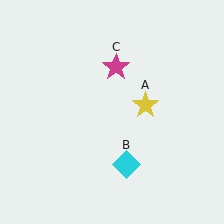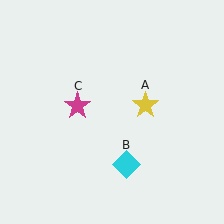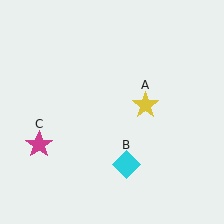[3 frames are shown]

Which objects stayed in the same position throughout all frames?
Yellow star (object A) and cyan diamond (object B) remained stationary.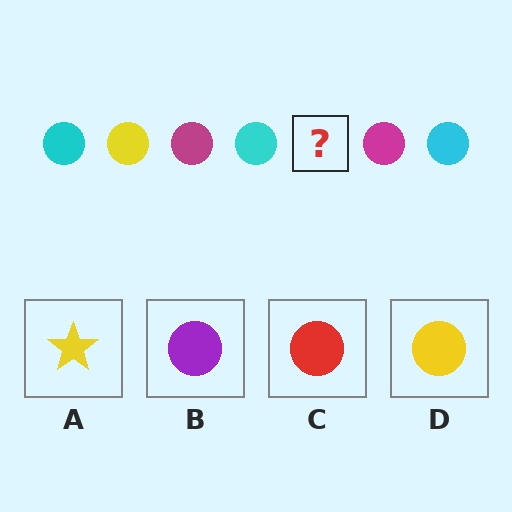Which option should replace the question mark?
Option D.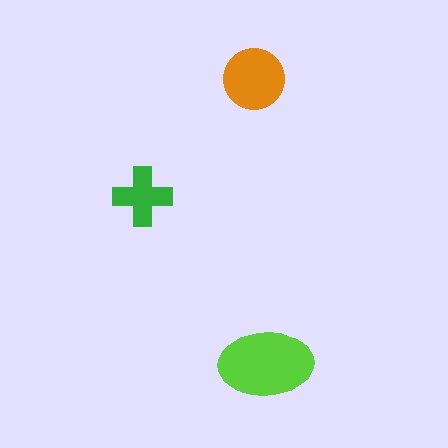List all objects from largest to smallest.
The lime ellipse, the orange circle, the green cross.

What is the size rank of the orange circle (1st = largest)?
2nd.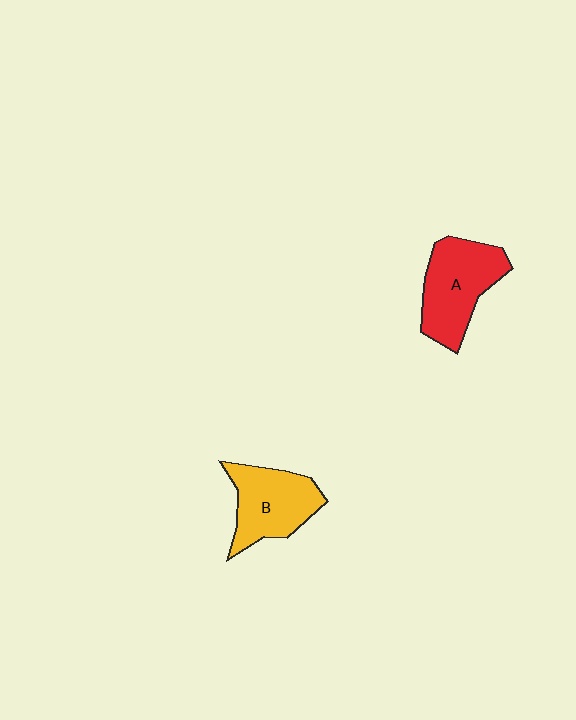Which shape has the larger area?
Shape A (red).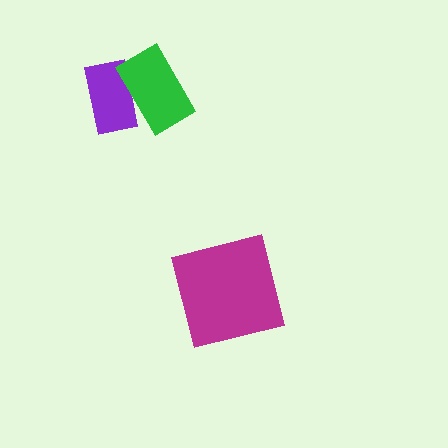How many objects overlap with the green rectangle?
1 object overlaps with the green rectangle.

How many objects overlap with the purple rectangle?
1 object overlaps with the purple rectangle.